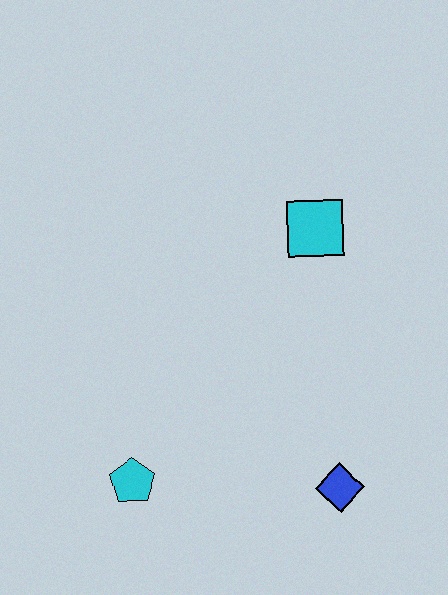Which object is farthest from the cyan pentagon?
The cyan square is farthest from the cyan pentagon.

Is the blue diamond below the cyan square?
Yes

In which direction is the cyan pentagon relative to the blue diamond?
The cyan pentagon is to the left of the blue diamond.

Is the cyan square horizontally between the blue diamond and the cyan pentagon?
Yes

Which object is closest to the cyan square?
The blue diamond is closest to the cyan square.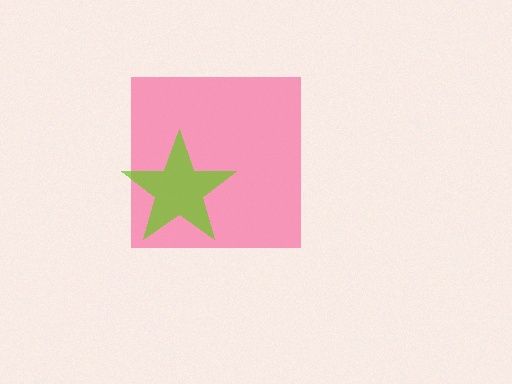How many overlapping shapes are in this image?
There are 2 overlapping shapes in the image.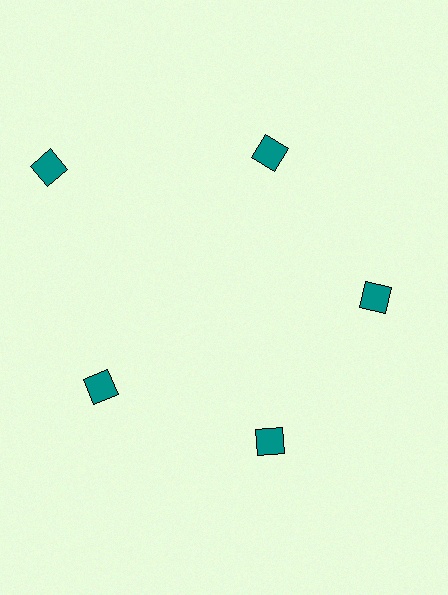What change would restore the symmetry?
The symmetry would be restored by moving it inward, back onto the ring so that all 5 diamonds sit at equal angles and equal distance from the center.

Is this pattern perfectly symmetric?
No. The 5 teal diamonds are arranged in a ring, but one element near the 10 o'clock position is pushed outward from the center, breaking the 5-fold rotational symmetry.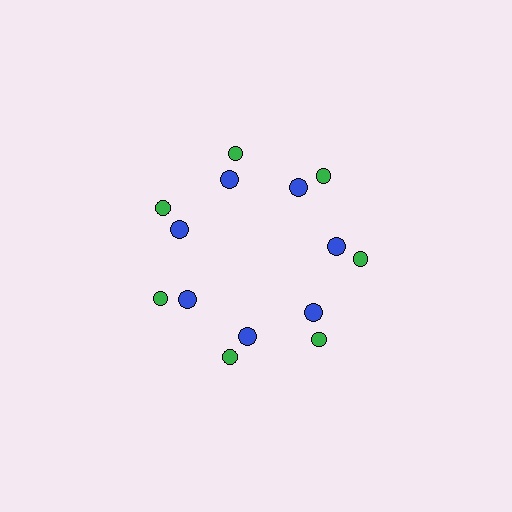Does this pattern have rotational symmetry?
Yes, this pattern has 7-fold rotational symmetry. It looks the same after rotating 51 degrees around the center.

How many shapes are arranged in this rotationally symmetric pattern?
There are 14 shapes, arranged in 7 groups of 2.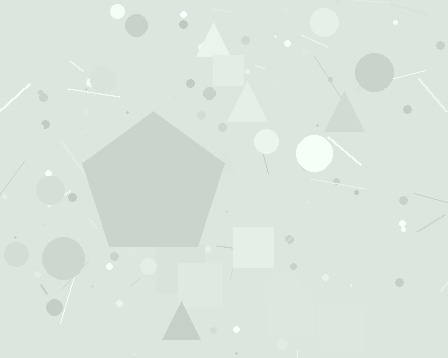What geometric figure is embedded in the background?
A pentagon is embedded in the background.